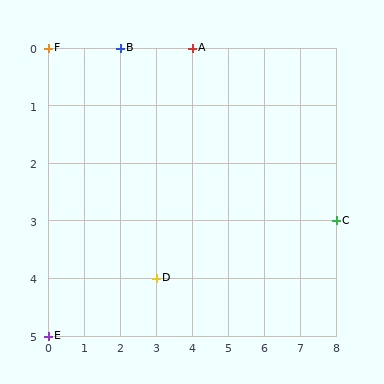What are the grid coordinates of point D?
Point D is at grid coordinates (3, 4).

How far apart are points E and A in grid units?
Points E and A are 4 columns and 5 rows apart (about 6.4 grid units diagonally).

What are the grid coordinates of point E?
Point E is at grid coordinates (0, 5).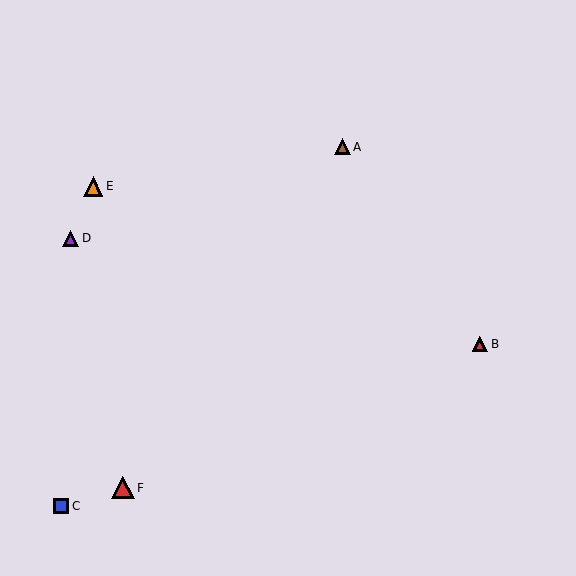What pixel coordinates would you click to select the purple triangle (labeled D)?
Click at (71, 238) to select the purple triangle D.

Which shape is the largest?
The red triangle (labeled F) is the largest.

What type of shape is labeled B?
Shape B is a red triangle.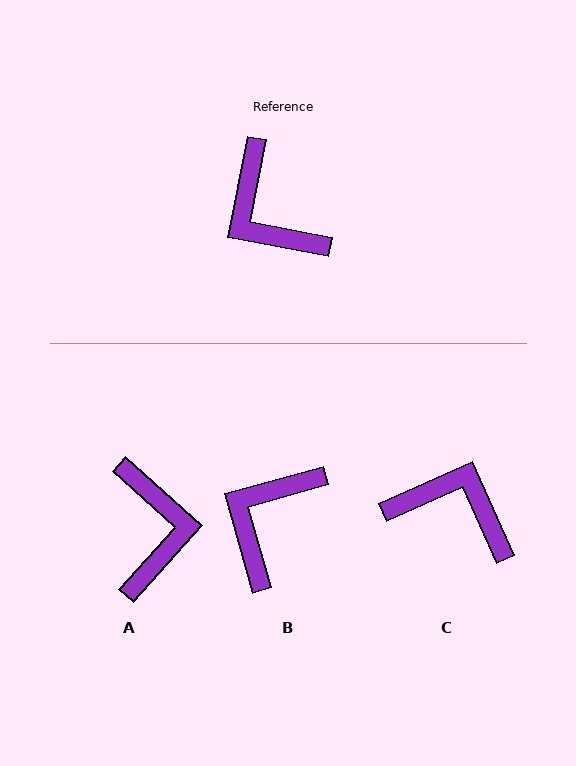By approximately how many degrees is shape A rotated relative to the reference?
Approximately 149 degrees counter-clockwise.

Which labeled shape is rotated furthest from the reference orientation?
A, about 149 degrees away.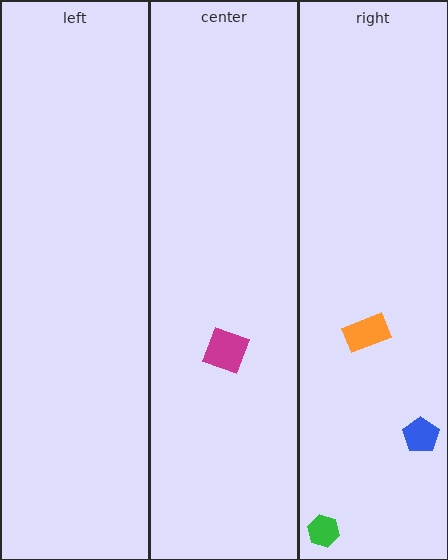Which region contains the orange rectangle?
The right region.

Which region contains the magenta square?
The center region.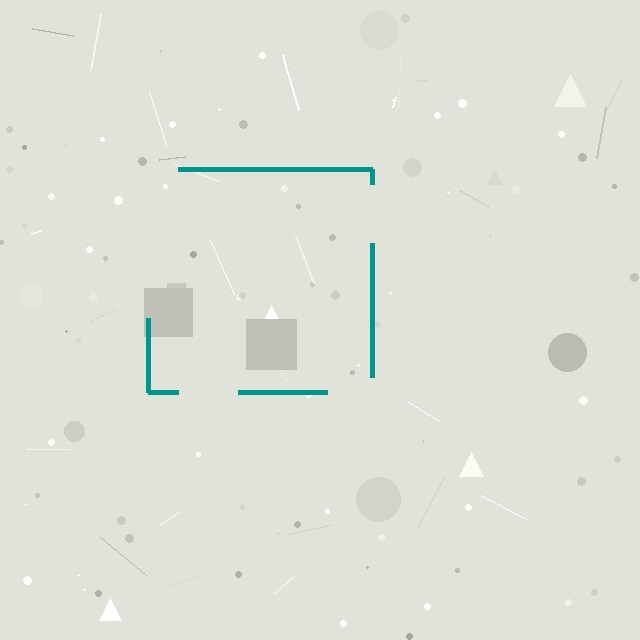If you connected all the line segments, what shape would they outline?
They would outline a square.